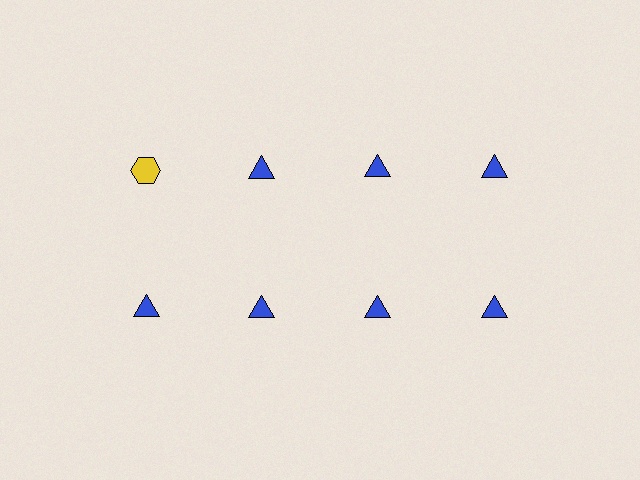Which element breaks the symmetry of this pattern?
The yellow hexagon in the top row, leftmost column breaks the symmetry. All other shapes are blue triangles.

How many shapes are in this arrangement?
There are 8 shapes arranged in a grid pattern.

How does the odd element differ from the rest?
It differs in both color (yellow instead of blue) and shape (hexagon instead of triangle).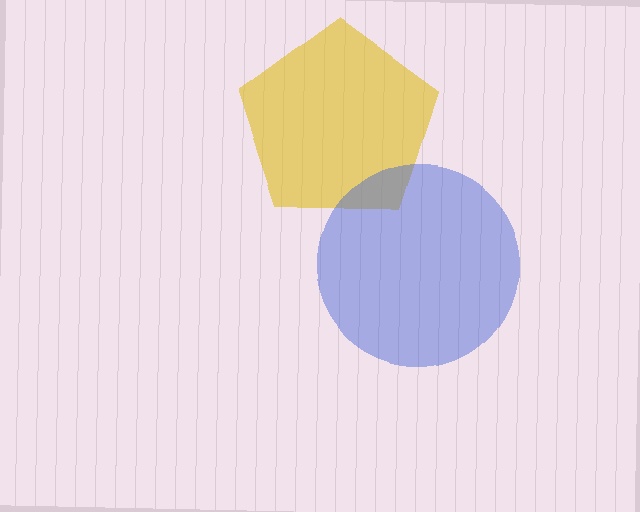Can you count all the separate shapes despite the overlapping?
Yes, there are 2 separate shapes.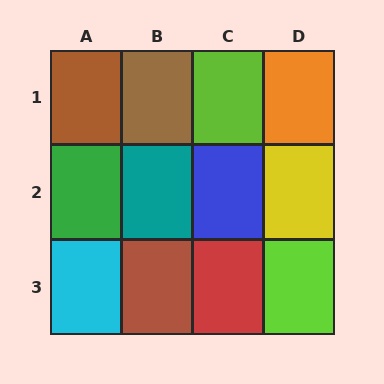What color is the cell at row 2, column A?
Green.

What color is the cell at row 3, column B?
Brown.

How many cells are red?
1 cell is red.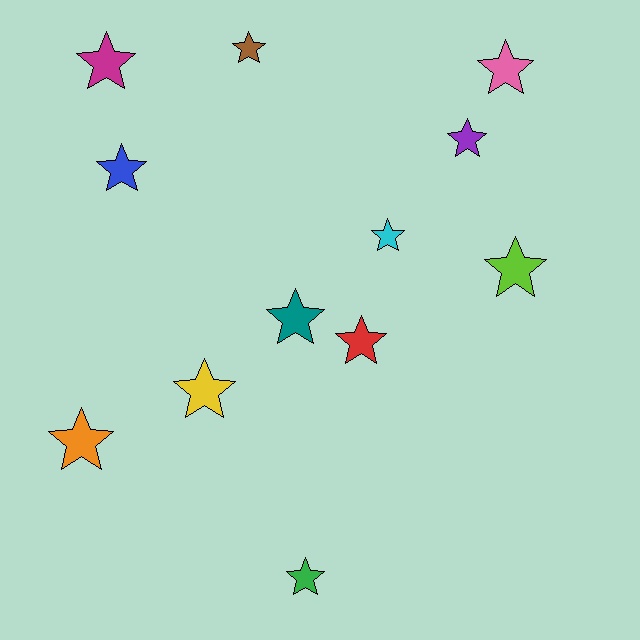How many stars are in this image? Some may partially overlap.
There are 12 stars.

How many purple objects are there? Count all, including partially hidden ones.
There is 1 purple object.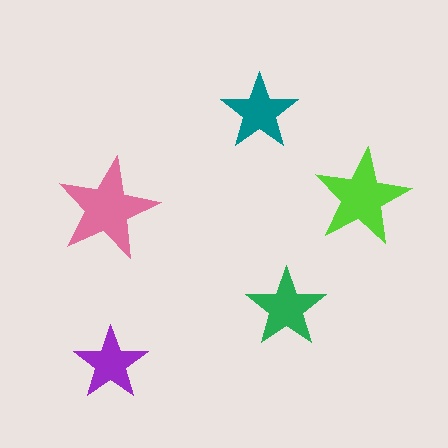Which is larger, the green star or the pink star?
The pink one.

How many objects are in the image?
There are 5 objects in the image.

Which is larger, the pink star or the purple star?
The pink one.